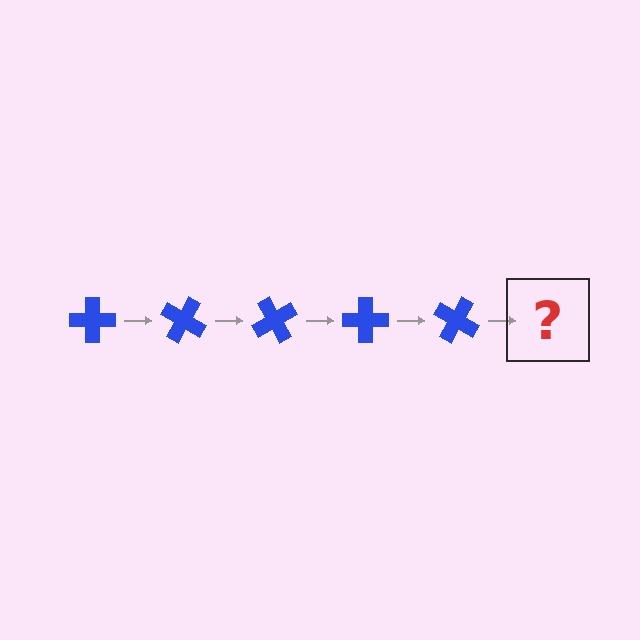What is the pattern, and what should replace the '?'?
The pattern is that the cross rotates 30 degrees each step. The '?' should be a blue cross rotated 150 degrees.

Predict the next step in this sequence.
The next step is a blue cross rotated 150 degrees.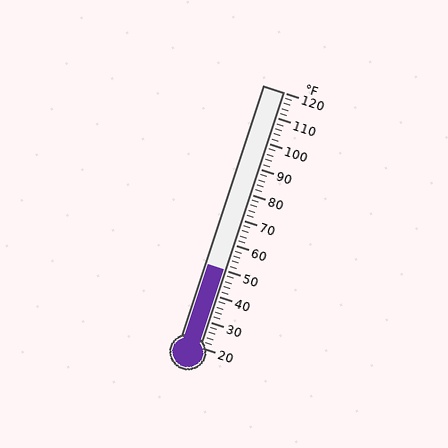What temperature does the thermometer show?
The thermometer shows approximately 50°F.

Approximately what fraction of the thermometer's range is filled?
The thermometer is filled to approximately 30% of its range.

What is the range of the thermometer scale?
The thermometer scale ranges from 20°F to 120°F.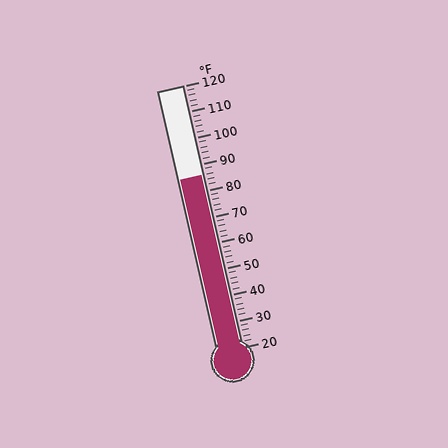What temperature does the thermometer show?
The thermometer shows approximately 86°F.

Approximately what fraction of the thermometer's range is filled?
The thermometer is filled to approximately 65% of its range.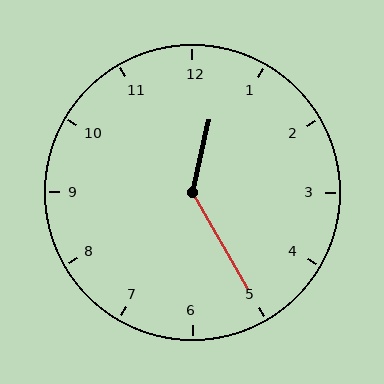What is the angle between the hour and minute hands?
Approximately 138 degrees.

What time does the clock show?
12:25.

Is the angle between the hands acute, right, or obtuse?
It is obtuse.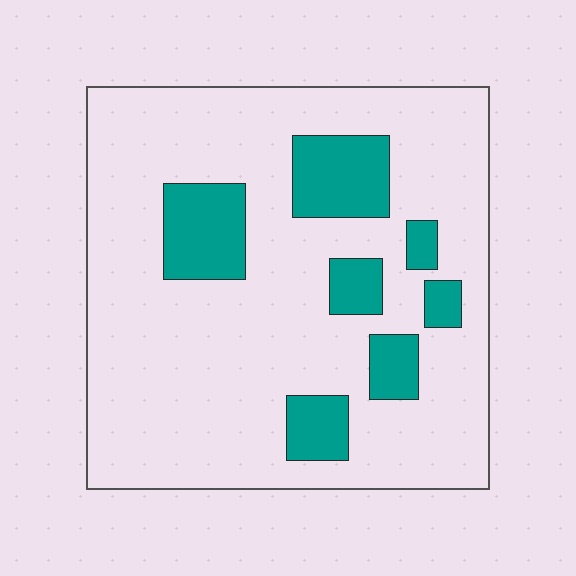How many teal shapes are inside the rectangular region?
7.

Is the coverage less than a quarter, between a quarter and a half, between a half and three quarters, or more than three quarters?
Less than a quarter.